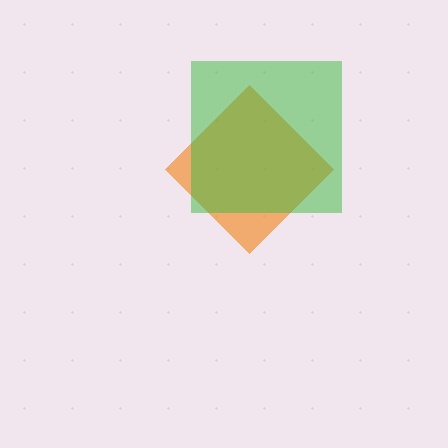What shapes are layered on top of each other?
The layered shapes are: an orange diamond, a green square.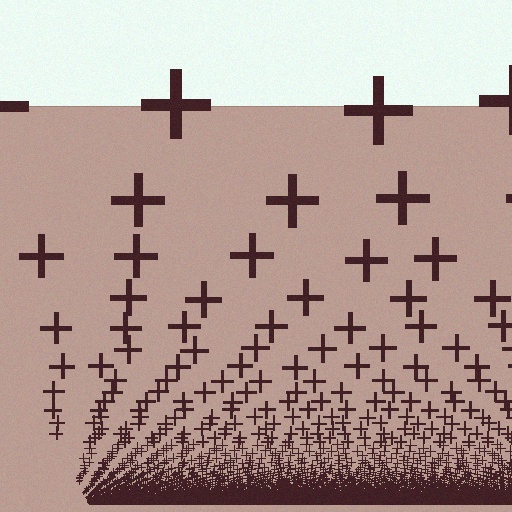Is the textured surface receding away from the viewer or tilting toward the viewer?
The surface appears to tilt toward the viewer. Texture elements get larger and sparser toward the top.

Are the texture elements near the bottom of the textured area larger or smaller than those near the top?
Smaller. The gradient is inverted — elements near the bottom are smaller and denser.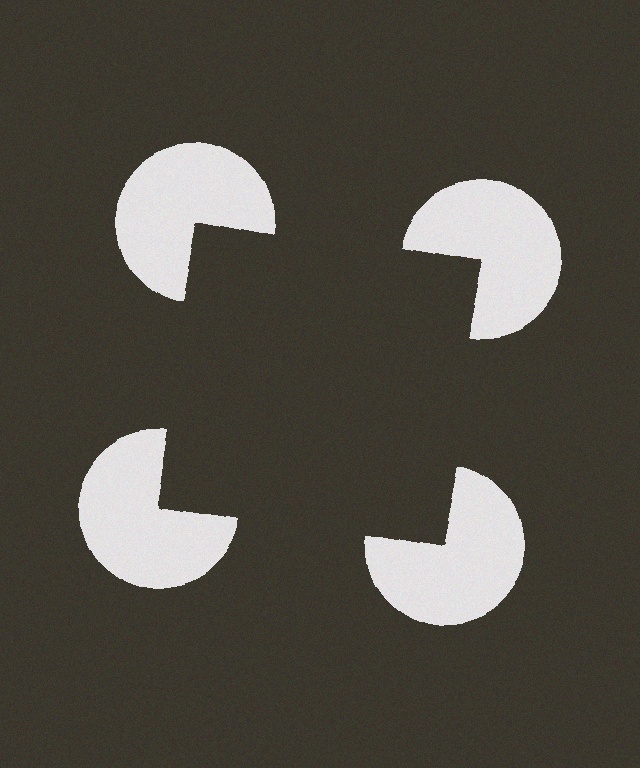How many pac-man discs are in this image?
There are 4 — one at each vertex of the illusory square.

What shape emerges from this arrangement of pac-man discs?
An illusory square — its edges are inferred from the aligned wedge cuts in the pac-man discs, not physically drawn.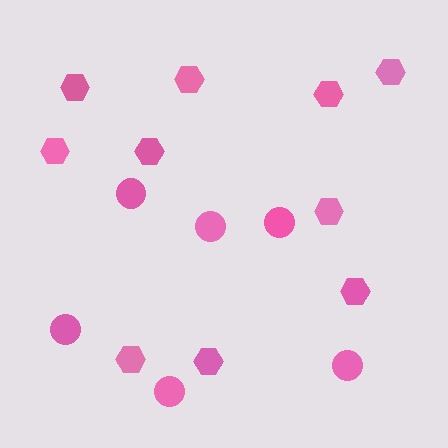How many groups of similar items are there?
There are 2 groups: one group of hexagons (10) and one group of circles (6).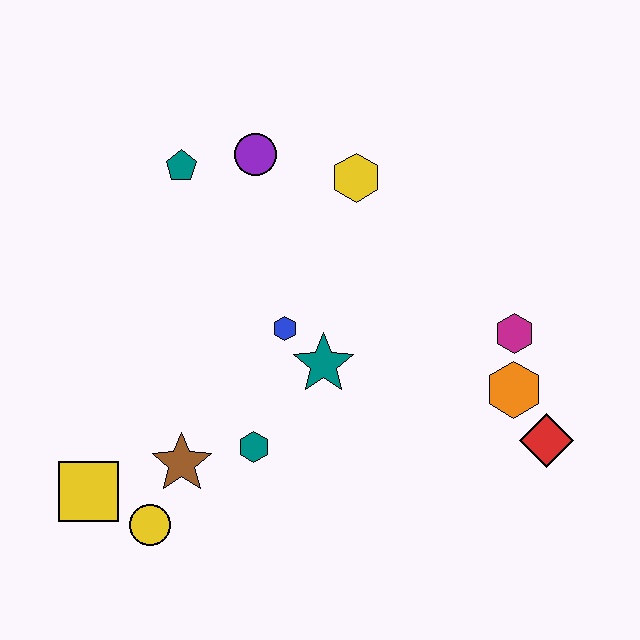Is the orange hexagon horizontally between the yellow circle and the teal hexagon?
No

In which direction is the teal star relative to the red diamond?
The teal star is to the left of the red diamond.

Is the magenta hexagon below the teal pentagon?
Yes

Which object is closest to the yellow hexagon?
The purple circle is closest to the yellow hexagon.